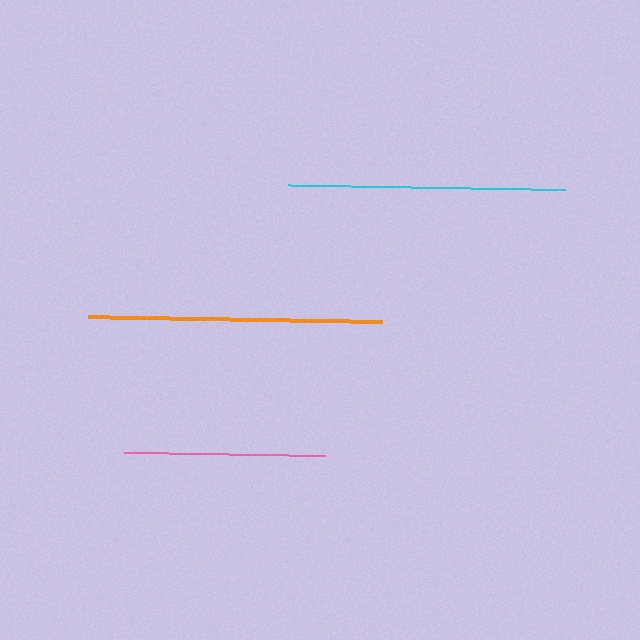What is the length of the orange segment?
The orange segment is approximately 294 pixels long.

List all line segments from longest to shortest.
From longest to shortest: orange, cyan, pink.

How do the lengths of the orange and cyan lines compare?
The orange and cyan lines are approximately the same length.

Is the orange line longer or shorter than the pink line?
The orange line is longer than the pink line.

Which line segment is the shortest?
The pink line is the shortest at approximately 202 pixels.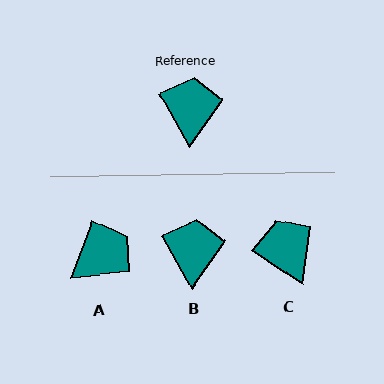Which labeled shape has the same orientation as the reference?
B.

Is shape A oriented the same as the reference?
No, it is off by about 49 degrees.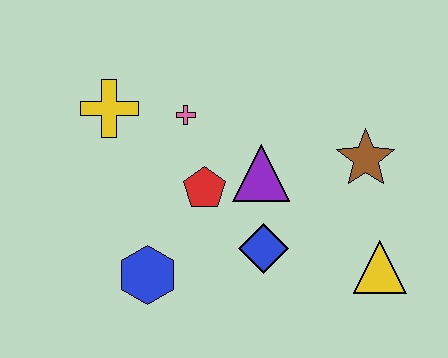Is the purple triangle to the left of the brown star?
Yes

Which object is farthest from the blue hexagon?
The brown star is farthest from the blue hexagon.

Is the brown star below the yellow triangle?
No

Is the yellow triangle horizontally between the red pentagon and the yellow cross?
No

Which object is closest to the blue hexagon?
The red pentagon is closest to the blue hexagon.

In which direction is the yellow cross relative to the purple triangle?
The yellow cross is to the left of the purple triangle.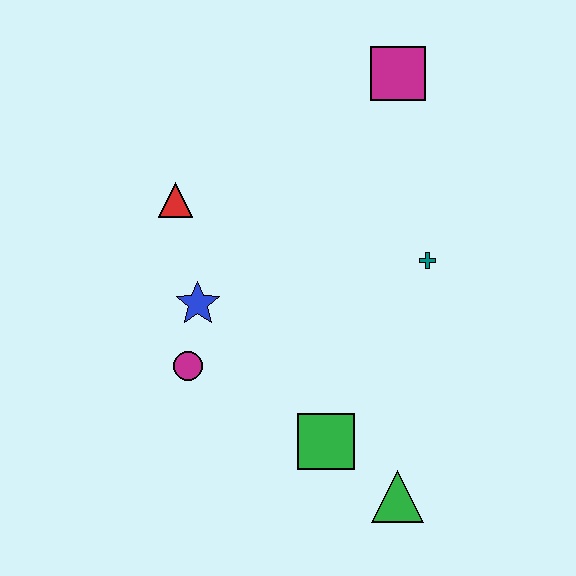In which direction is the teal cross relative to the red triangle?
The teal cross is to the right of the red triangle.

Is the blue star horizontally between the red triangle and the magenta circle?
No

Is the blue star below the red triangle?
Yes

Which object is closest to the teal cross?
The magenta square is closest to the teal cross.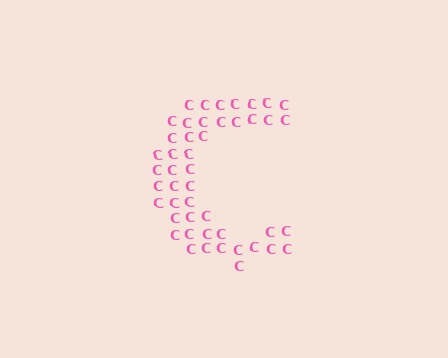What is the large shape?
The large shape is the letter C.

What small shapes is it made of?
It is made of small letter C's.